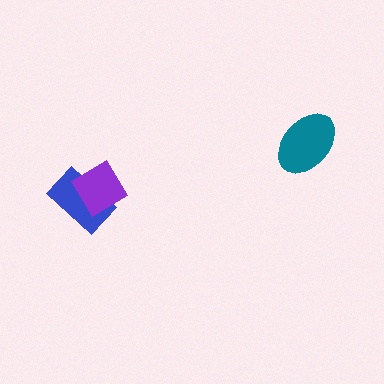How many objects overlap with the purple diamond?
1 object overlaps with the purple diamond.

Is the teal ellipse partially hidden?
No, no other shape covers it.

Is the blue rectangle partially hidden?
Yes, it is partially covered by another shape.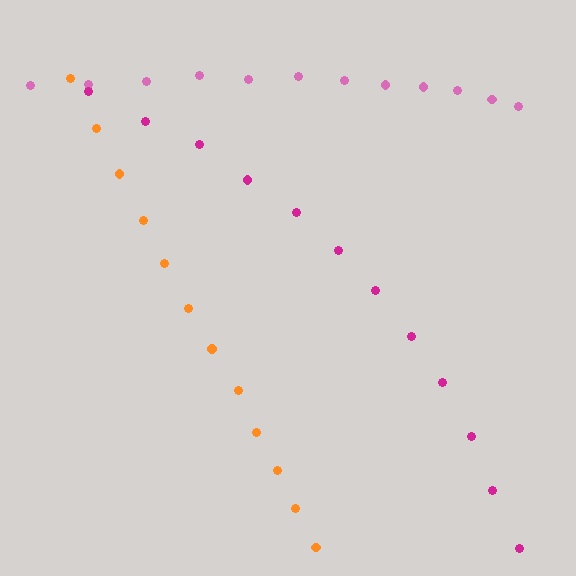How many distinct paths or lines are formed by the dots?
There are 3 distinct paths.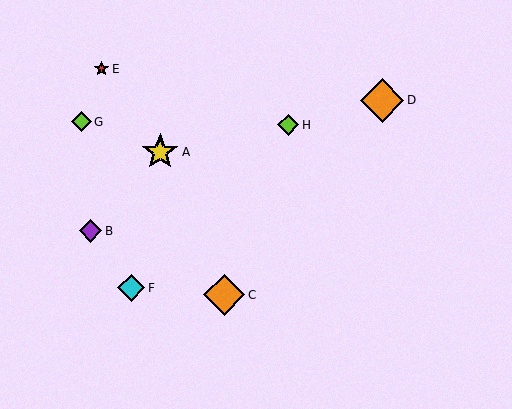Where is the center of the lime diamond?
The center of the lime diamond is at (288, 125).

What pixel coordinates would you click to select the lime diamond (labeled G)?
Click at (81, 122) to select the lime diamond G.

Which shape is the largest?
The orange diamond (labeled D) is the largest.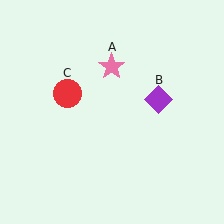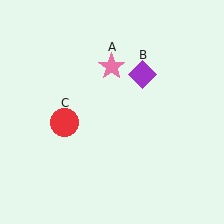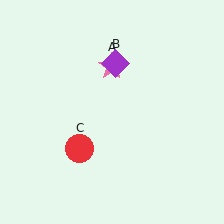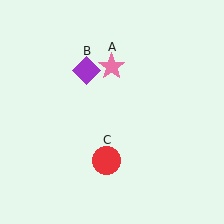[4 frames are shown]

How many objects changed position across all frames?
2 objects changed position: purple diamond (object B), red circle (object C).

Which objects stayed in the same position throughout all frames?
Pink star (object A) remained stationary.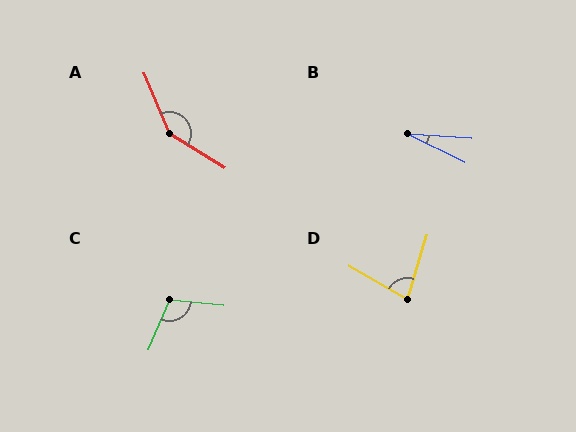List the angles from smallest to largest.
B (22°), D (77°), C (107°), A (144°).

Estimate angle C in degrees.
Approximately 107 degrees.